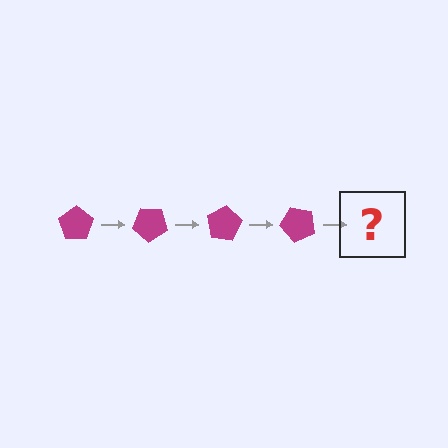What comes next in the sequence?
The next element should be a magenta pentagon rotated 160 degrees.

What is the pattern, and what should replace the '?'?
The pattern is that the pentagon rotates 40 degrees each step. The '?' should be a magenta pentagon rotated 160 degrees.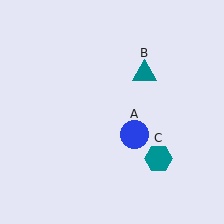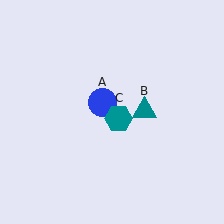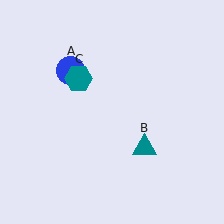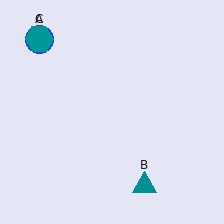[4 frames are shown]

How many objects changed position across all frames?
3 objects changed position: blue circle (object A), teal triangle (object B), teal hexagon (object C).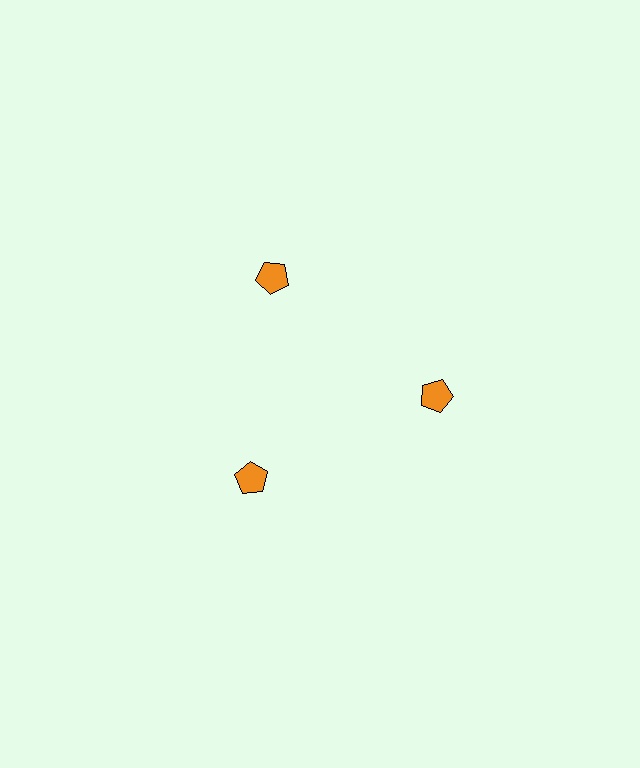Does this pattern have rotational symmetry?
Yes, this pattern has 3-fold rotational symmetry. It looks the same after rotating 120 degrees around the center.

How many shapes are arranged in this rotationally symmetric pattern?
There are 3 shapes, arranged in 3 groups of 1.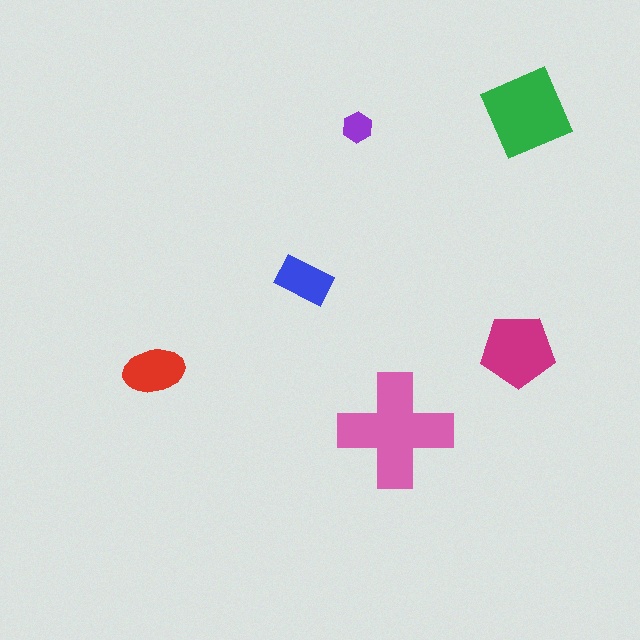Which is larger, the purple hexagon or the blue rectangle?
The blue rectangle.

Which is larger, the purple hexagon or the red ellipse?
The red ellipse.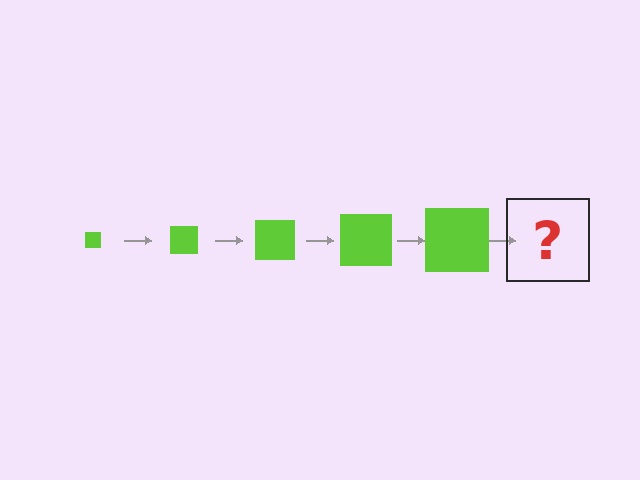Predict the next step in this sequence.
The next step is a lime square, larger than the previous one.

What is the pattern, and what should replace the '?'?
The pattern is that the square gets progressively larger each step. The '?' should be a lime square, larger than the previous one.